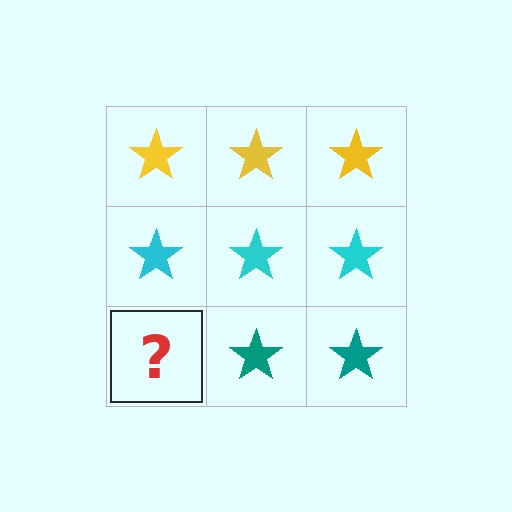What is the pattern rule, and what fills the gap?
The rule is that each row has a consistent color. The gap should be filled with a teal star.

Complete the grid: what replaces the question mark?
The question mark should be replaced with a teal star.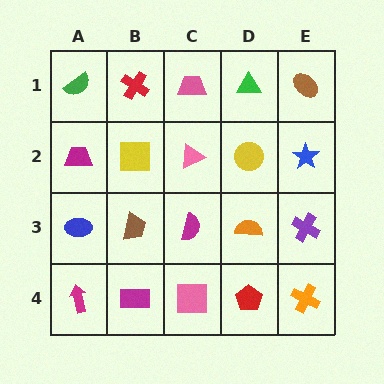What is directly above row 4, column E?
A purple cross.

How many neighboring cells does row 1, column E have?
2.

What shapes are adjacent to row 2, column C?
A pink trapezoid (row 1, column C), a magenta semicircle (row 3, column C), a yellow square (row 2, column B), a yellow circle (row 2, column D).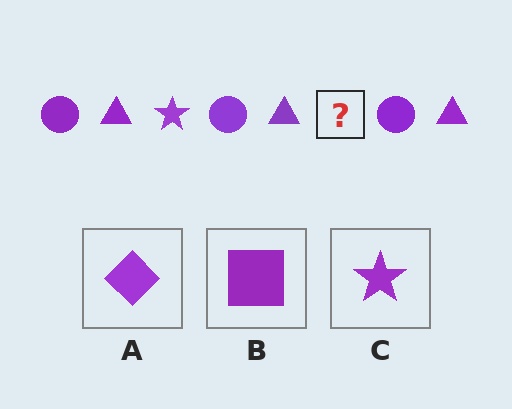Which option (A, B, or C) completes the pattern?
C.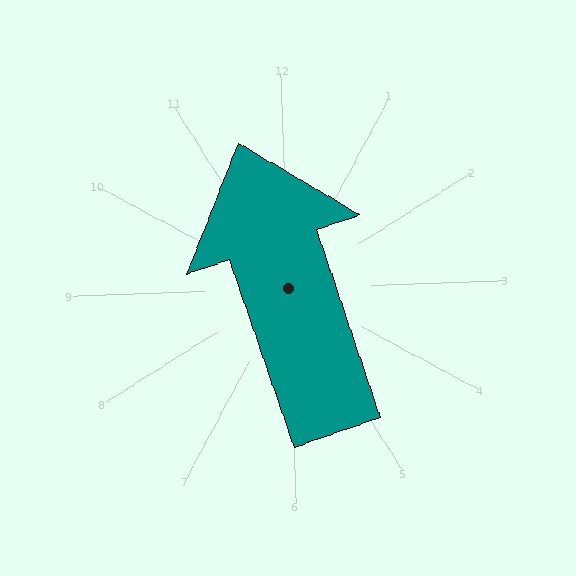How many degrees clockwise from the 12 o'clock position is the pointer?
Approximately 343 degrees.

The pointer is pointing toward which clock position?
Roughly 11 o'clock.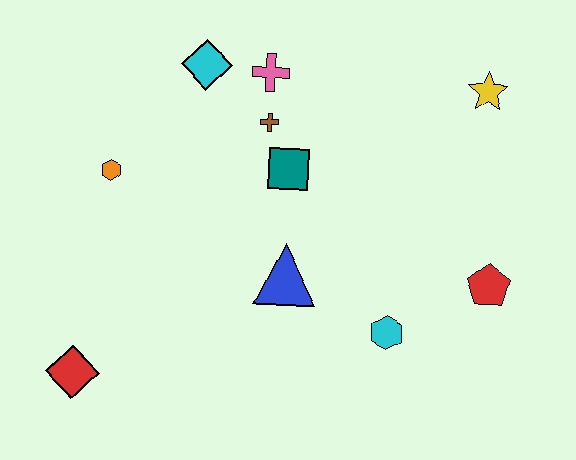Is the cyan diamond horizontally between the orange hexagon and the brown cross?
Yes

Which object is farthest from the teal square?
The red diamond is farthest from the teal square.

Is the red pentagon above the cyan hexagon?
Yes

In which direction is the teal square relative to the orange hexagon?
The teal square is to the right of the orange hexagon.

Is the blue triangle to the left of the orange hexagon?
No